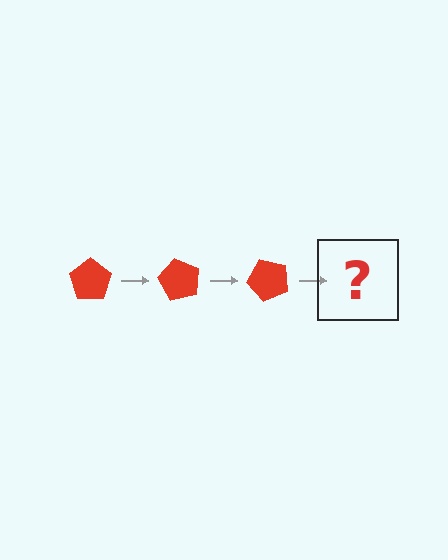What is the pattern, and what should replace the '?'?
The pattern is that the pentagon rotates 60 degrees each step. The '?' should be a red pentagon rotated 180 degrees.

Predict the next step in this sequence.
The next step is a red pentagon rotated 180 degrees.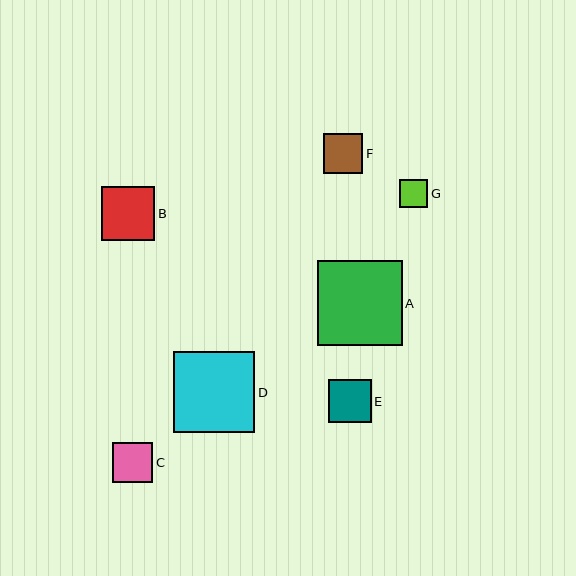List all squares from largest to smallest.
From largest to smallest: A, D, B, E, C, F, G.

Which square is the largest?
Square A is the largest with a size of approximately 85 pixels.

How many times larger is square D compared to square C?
Square D is approximately 2.0 times the size of square C.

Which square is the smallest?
Square G is the smallest with a size of approximately 29 pixels.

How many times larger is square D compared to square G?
Square D is approximately 2.8 times the size of square G.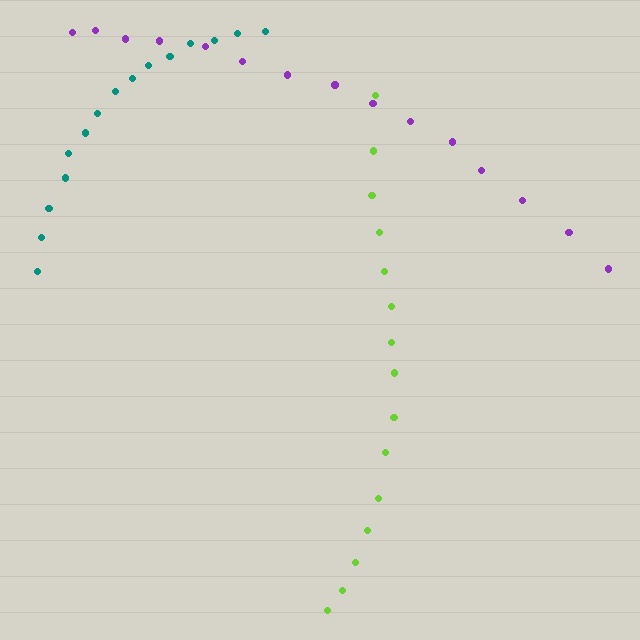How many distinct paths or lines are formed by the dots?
There are 3 distinct paths.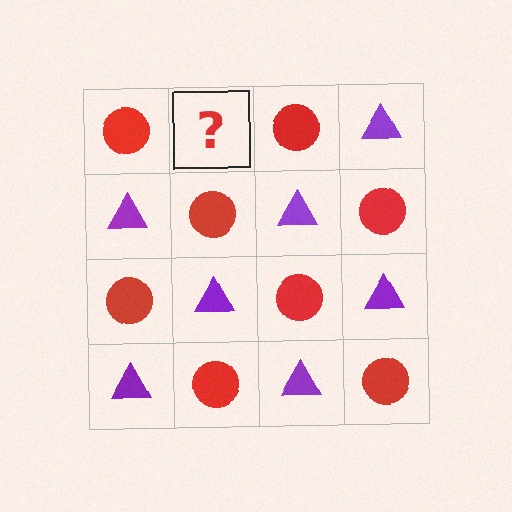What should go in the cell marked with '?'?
The missing cell should contain a purple triangle.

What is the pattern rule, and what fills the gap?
The rule is that it alternates red circle and purple triangle in a checkerboard pattern. The gap should be filled with a purple triangle.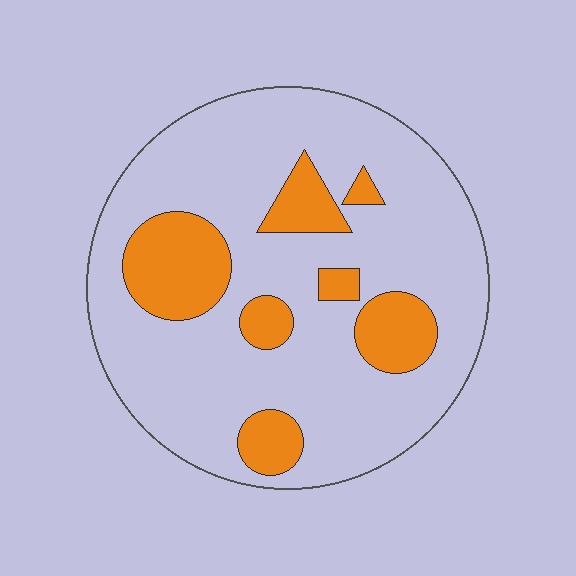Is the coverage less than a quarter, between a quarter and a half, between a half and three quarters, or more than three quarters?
Less than a quarter.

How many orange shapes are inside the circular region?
7.